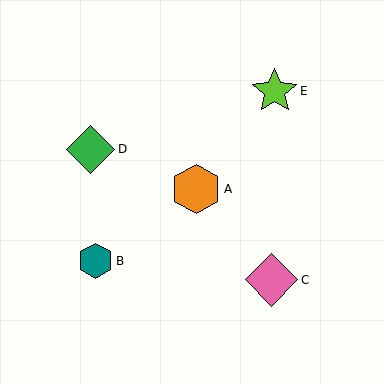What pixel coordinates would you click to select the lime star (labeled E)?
Click at (275, 91) to select the lime star E.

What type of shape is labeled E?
Shape E is a lime star.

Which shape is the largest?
The pink diamond (labeled C) is the largest.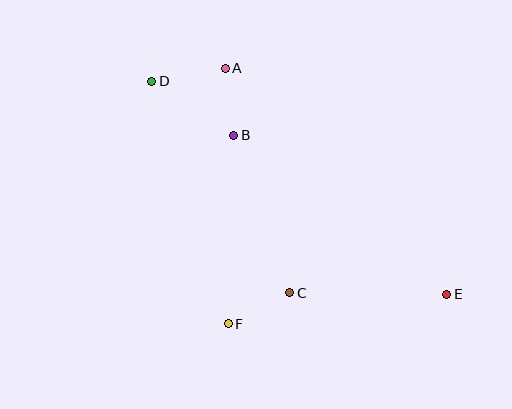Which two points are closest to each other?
Points A and B are closest to each other.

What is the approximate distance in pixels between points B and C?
The distance between B and C is approximately 167 pixels.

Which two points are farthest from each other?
Points D and E are farthest from each other.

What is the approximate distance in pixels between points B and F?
The distance between B and F is approximately 189 pixels.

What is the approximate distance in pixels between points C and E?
The distance between C and E is approximately 157 pixels.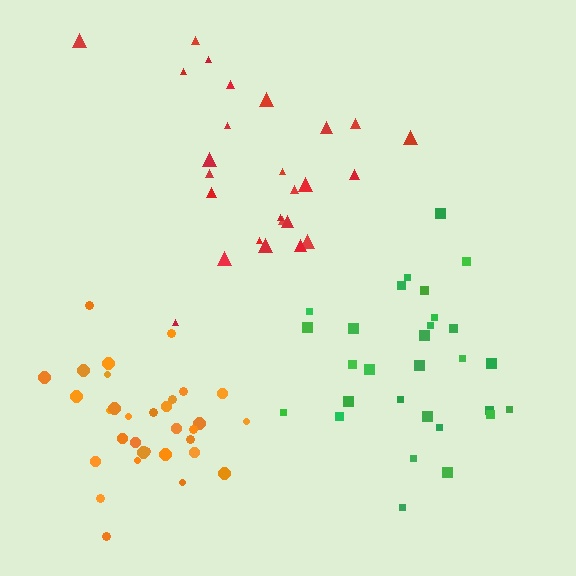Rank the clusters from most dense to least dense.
orange, green, red.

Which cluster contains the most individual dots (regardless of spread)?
Orange (32).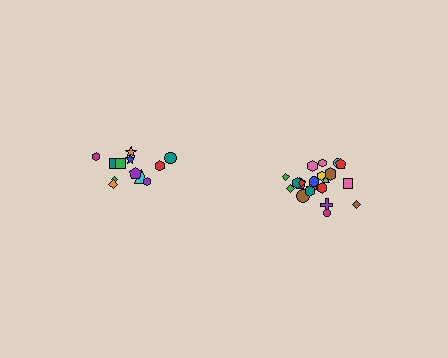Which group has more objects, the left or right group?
The right group.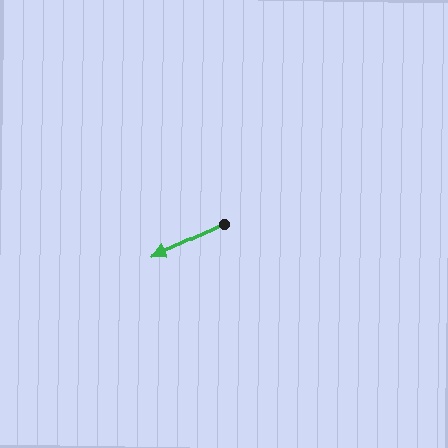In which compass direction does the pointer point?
Southwest.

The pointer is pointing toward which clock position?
Roughly 8 o'clock.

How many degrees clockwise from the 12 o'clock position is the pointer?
Approximately 245 degrees.